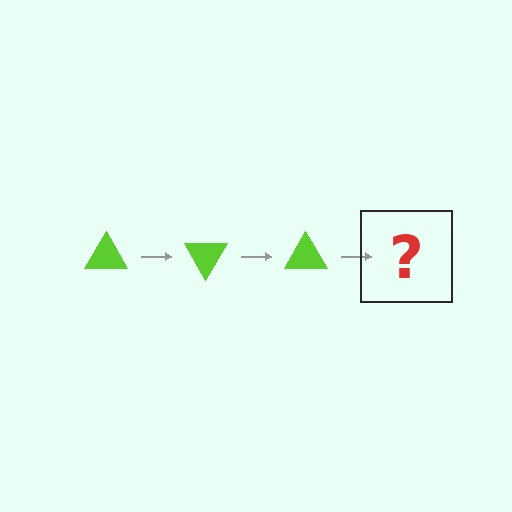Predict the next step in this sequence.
The next step is a lime triangle rotated 180 degrees.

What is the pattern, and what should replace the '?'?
The pattern is that the triangle rotates 60 degrees each step. The '?' should be a lime triangle rotated 180 degrees.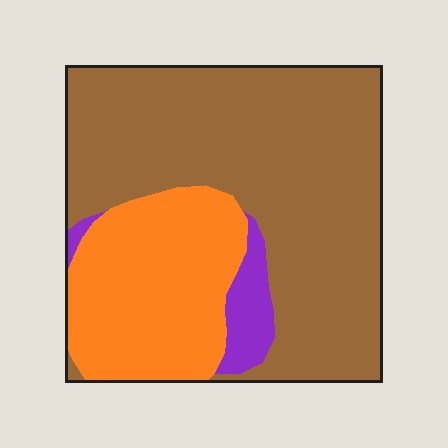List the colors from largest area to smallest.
From largest to smallest: brown, orange, purple.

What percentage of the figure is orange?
Orange covers about 30% of the figure.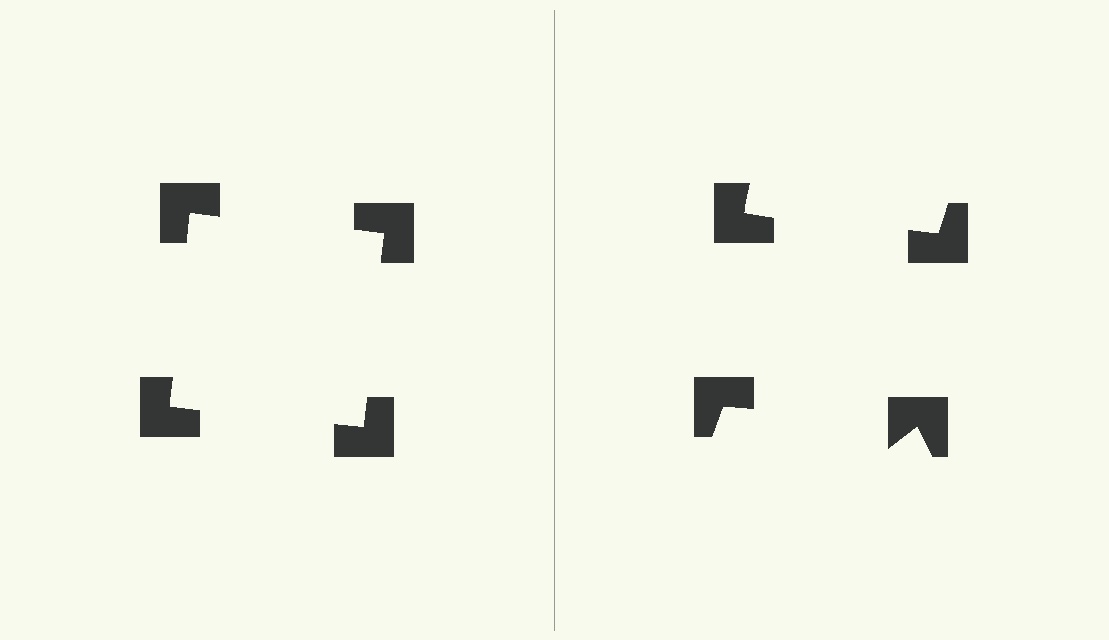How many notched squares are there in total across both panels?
8 — 4 on each side.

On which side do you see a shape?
An illusory square appears on the left side. On the right side the wedge cuts are rotated, so no coherent shape forms.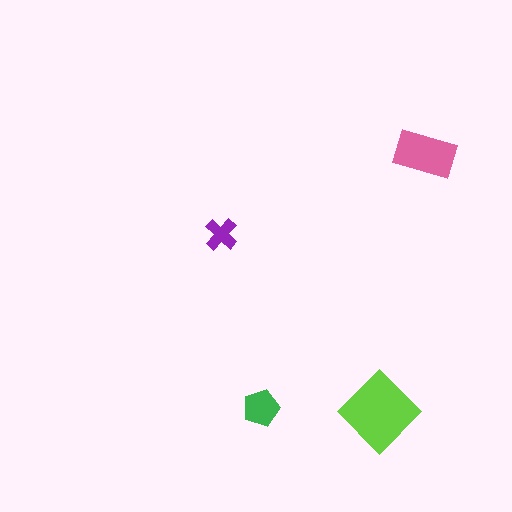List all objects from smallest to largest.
The purple cross, the green pentagon, the pink rectangle, the lime diamond.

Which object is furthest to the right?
The pink rectangle is rightmost.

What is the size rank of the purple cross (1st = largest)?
4th.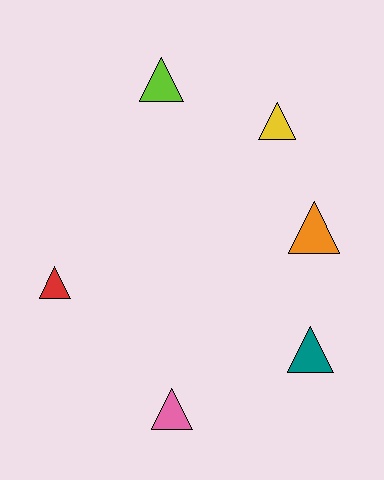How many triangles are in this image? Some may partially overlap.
There are 6 triangles.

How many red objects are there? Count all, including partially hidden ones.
There is 1 red object.